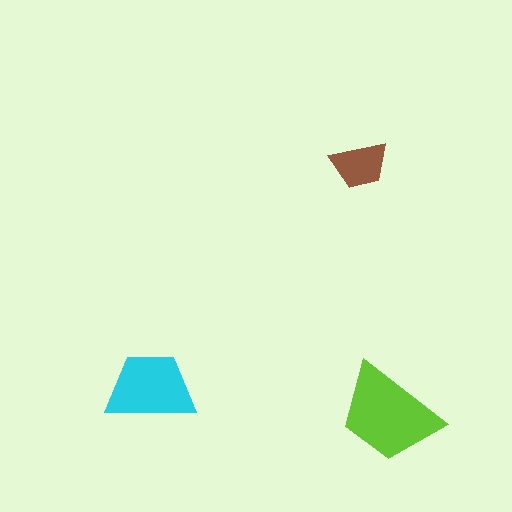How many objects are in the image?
There are 3 objects in the image.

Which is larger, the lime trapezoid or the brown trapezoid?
The lime one.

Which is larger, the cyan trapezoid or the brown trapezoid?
The cyan one.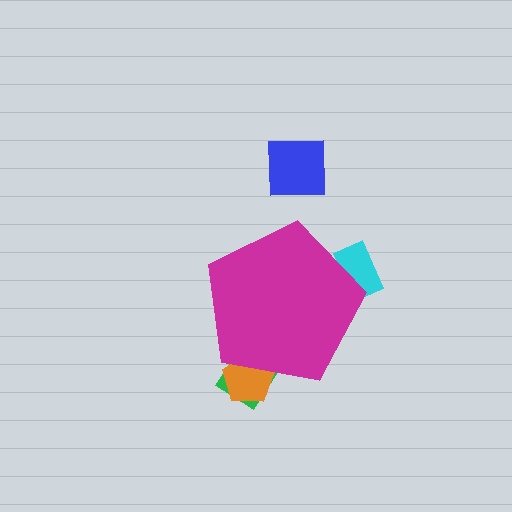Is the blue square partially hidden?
No, the blue square is fully visible.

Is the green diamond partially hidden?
Yes, the green diamond is partially hidden behind the magenta pentagon.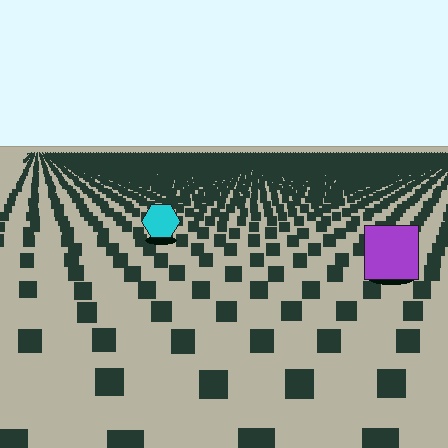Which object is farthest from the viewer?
The cyan hexagon is farthest from the viewer. It appears smaller and the ground texture around it is denser.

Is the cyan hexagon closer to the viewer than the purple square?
No. The purple square is closer — you can tell from the texture gradient: the ground texture is coarser near it.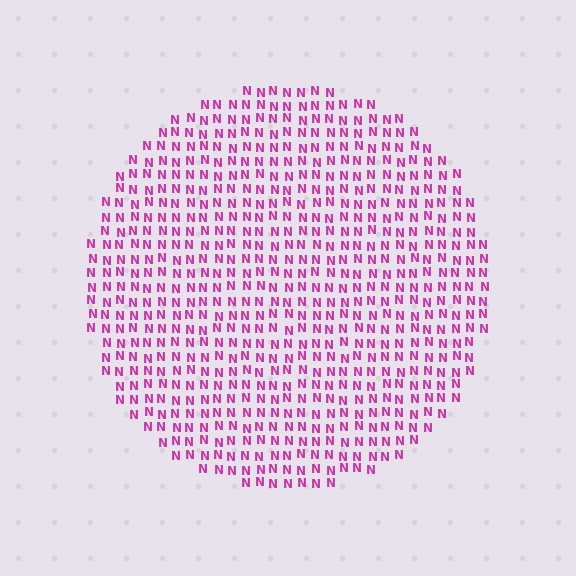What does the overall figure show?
The overall figure shows a circle.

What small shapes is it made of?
It is made of small letter N's.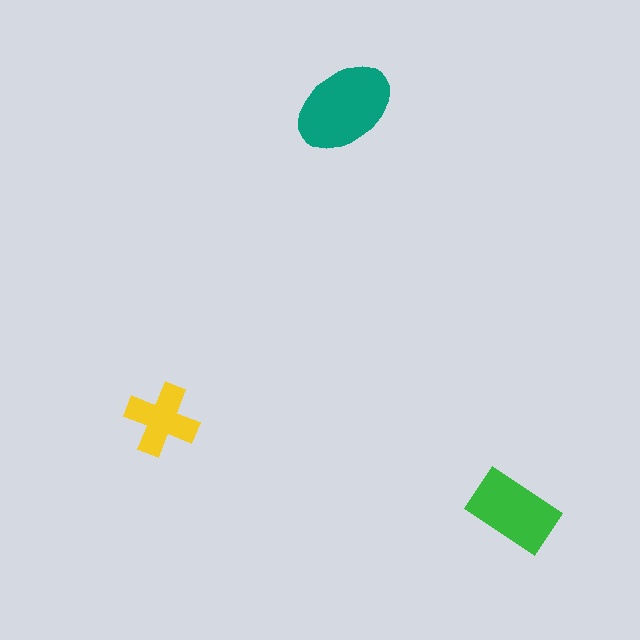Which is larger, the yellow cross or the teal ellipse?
The teal ellipse.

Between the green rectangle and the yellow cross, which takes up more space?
The green rectangle.